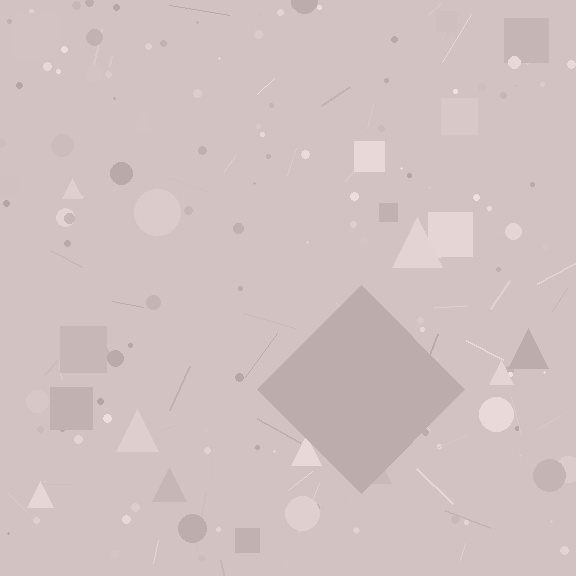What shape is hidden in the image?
A diamond is hidden in the image.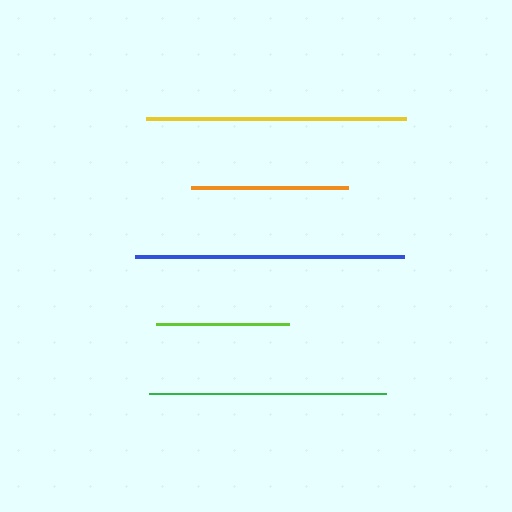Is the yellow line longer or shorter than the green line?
The yellow line is longer than the green line.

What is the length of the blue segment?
The blue segment is approximately 270 pixels long.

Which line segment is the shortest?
The lime line is the shortest at approximately 133 pixels.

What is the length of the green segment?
The green segment is approximately 237 pixels long.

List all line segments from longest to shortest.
From longest to shortest: blue, yellow, green, orange, lime.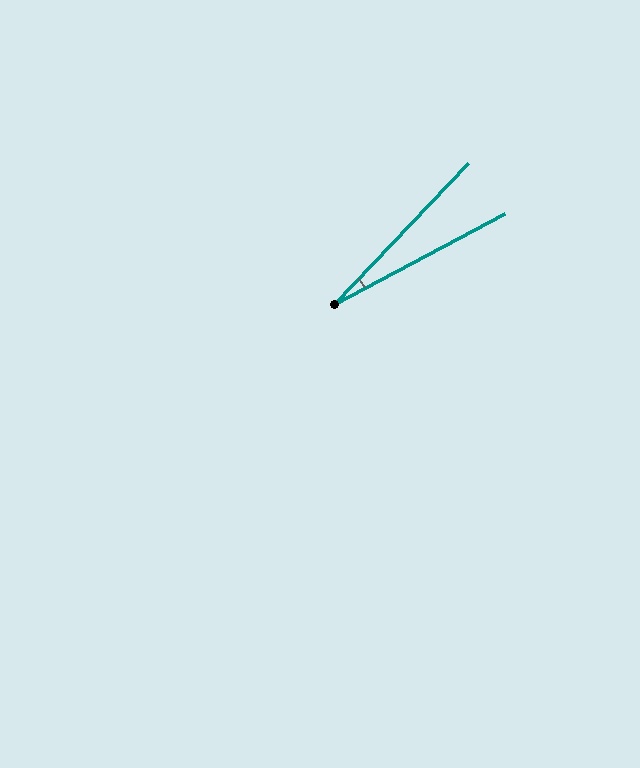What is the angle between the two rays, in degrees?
Approximately 18 degrees.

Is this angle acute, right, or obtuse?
It is acute.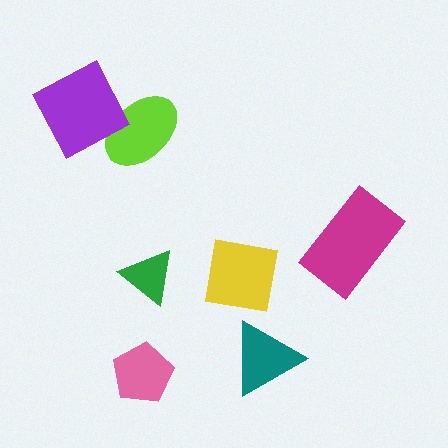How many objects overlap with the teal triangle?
0 objects overlap with the teal triangle.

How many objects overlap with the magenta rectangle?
0 objects overlap with the magenta rectangle.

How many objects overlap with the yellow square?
0 objects overlap with the yellow square.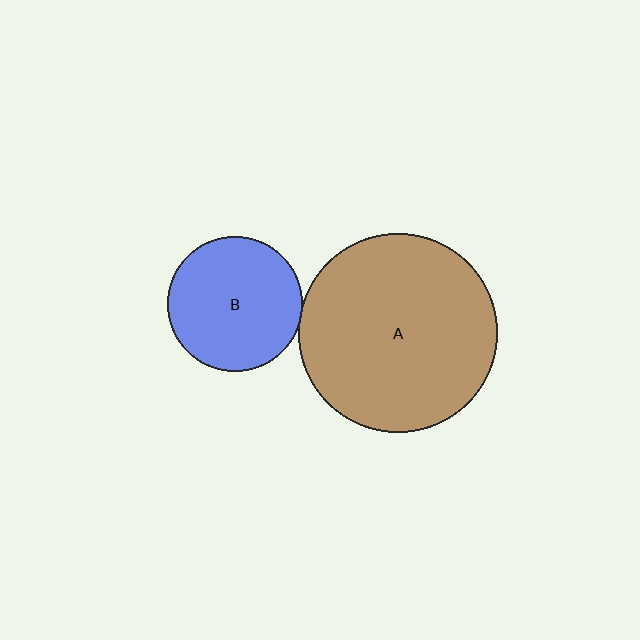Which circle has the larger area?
Circle A (brown).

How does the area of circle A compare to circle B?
Approximately 2.2 times.